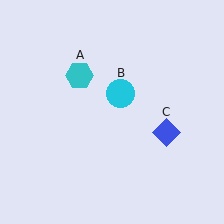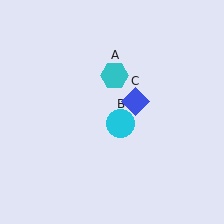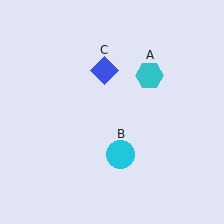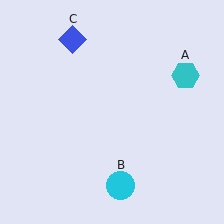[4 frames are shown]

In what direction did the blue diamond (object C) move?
The blue diamond (object C) moved up and to the left.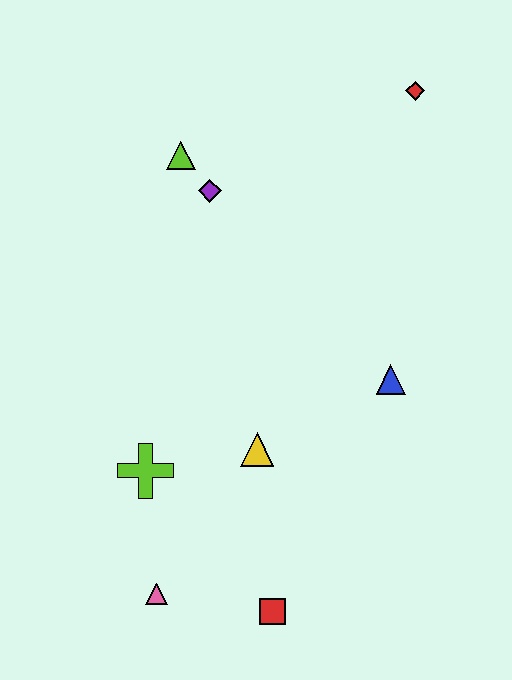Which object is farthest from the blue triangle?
The pink triangle is farthest from the blue triangle.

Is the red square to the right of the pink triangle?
Yes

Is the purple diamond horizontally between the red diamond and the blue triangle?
No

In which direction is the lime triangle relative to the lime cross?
The lime triangle is above the lime cross.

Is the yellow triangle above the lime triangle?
No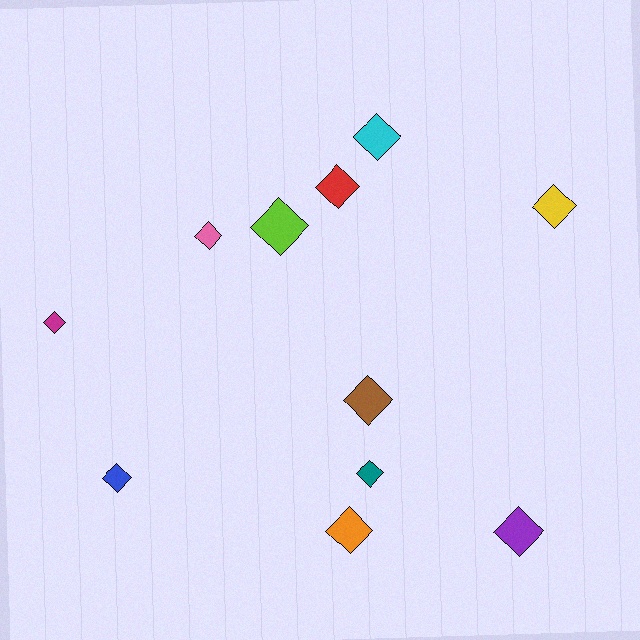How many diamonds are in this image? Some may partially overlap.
There are 11 diamonds.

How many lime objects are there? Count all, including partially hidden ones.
There is 1 lime object.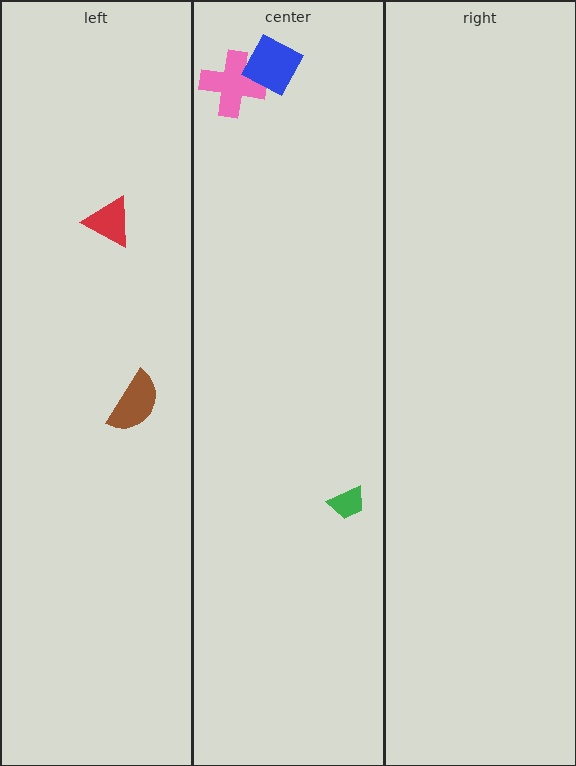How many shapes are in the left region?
2.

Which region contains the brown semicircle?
The left region.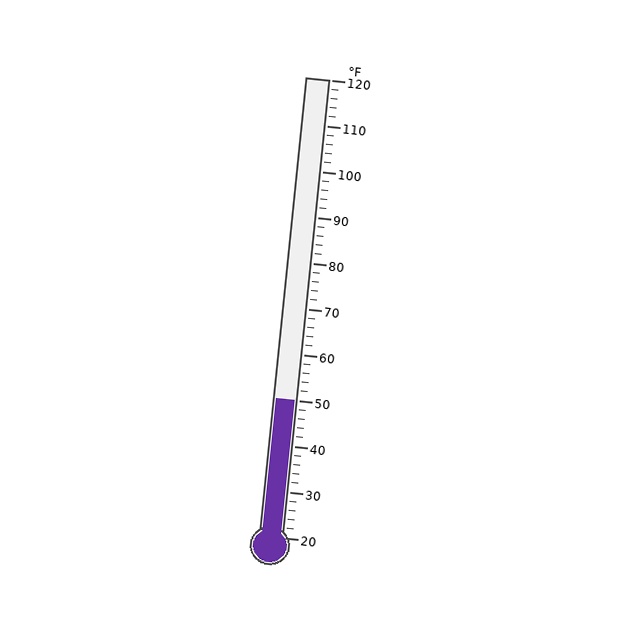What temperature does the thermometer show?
The thermometer shows approximately 50°F.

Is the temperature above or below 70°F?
The temperature is below 70°F.